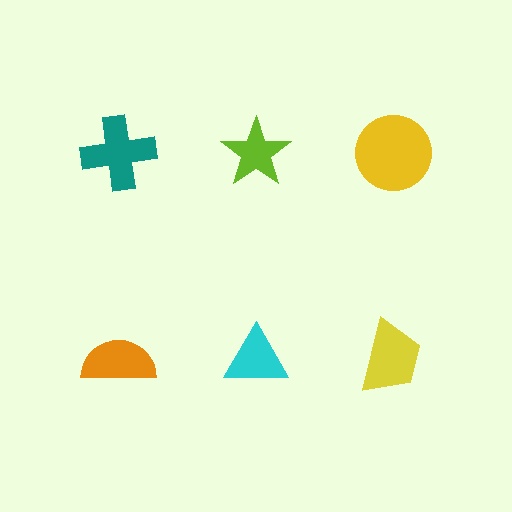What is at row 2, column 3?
A yellow trapezoid.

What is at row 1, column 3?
A yellow circle.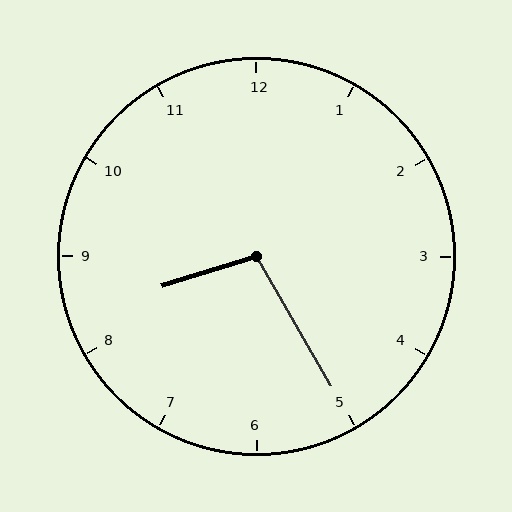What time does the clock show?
8:25.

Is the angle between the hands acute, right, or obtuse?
It is obtuse.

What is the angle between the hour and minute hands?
Approximately 102 degrees.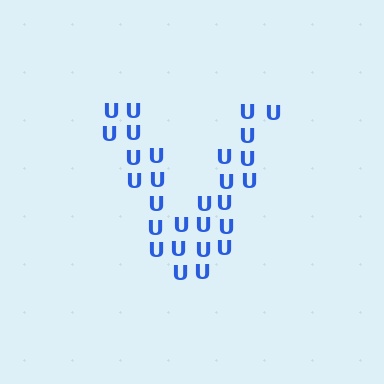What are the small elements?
The small elements are letter U's.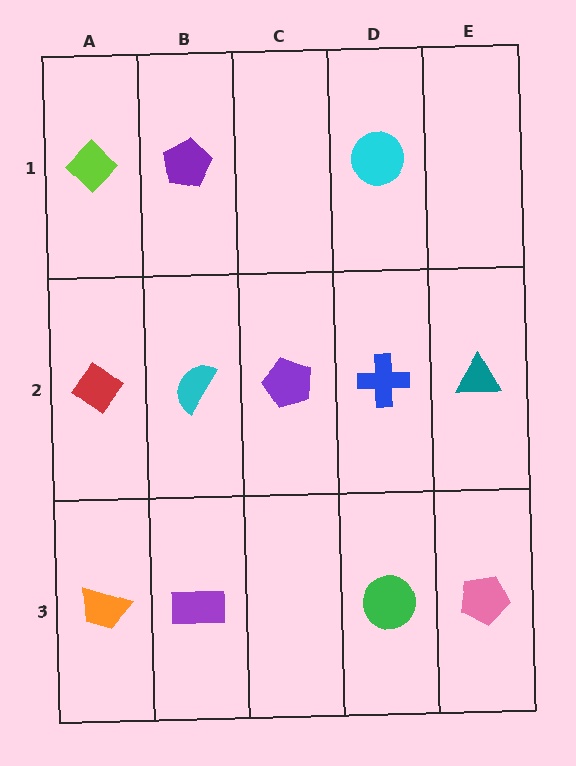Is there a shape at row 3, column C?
No, that cell is empty.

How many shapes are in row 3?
4 shapes.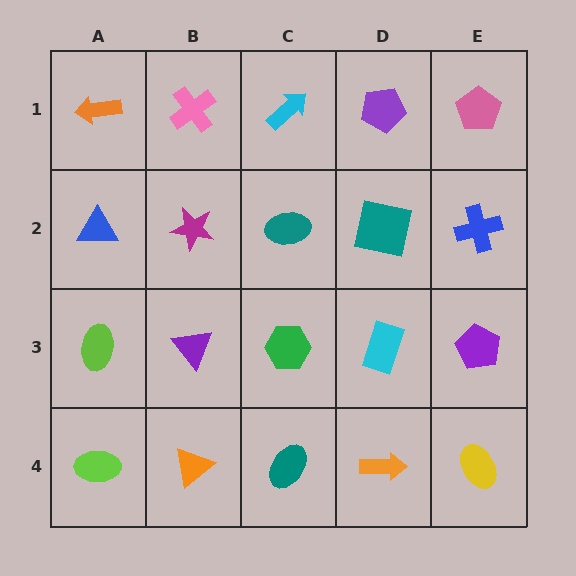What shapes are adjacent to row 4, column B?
A purple triangle (row 3, column B), a lime ellipse (row 4, column A), a teal ellipse (row 4, column C).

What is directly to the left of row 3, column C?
A purple triangle.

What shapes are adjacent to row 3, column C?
A teal ellipse (row 2, column C), a teal ellipse (row 4, column C), a purple triangle (row 3, column B), a cyan rectangle (row 3, column D).